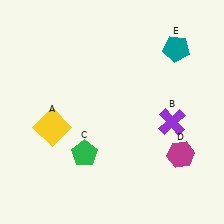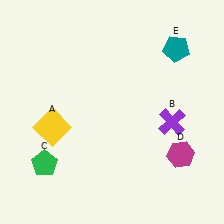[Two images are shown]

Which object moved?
The green pentagon (C) moved left.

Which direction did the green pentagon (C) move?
The green pentagon (C) moved left.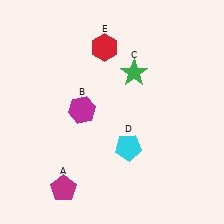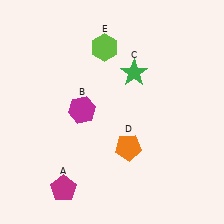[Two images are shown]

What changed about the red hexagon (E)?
In Image 1, E is red. In Image 2, it changed to lime.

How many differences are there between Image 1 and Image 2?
There are 2 differences between the two images.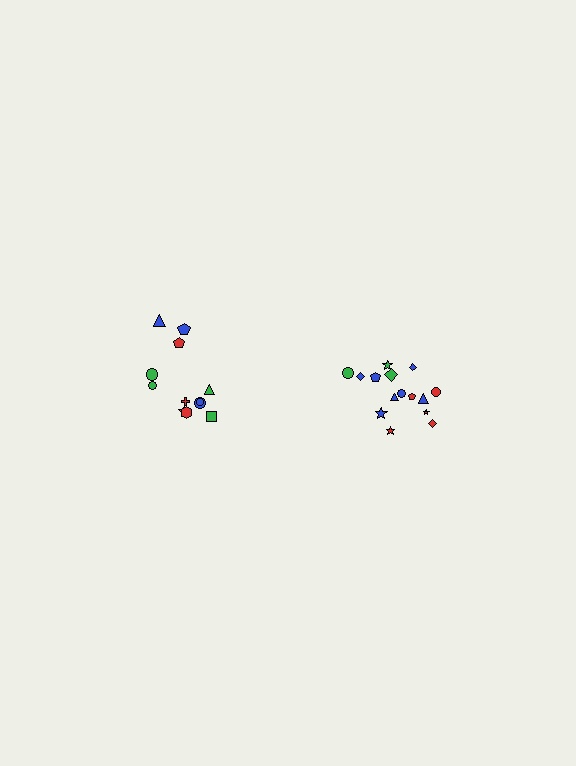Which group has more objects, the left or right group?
The right group.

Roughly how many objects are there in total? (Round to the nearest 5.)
Roughly 25 objects in total.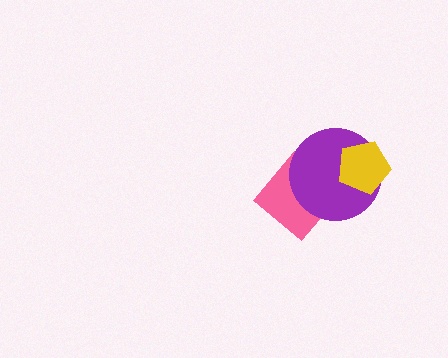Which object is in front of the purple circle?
The yellow pentagon is in front of the purple circle.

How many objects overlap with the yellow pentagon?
1 object overlaps with the yellow pentagon.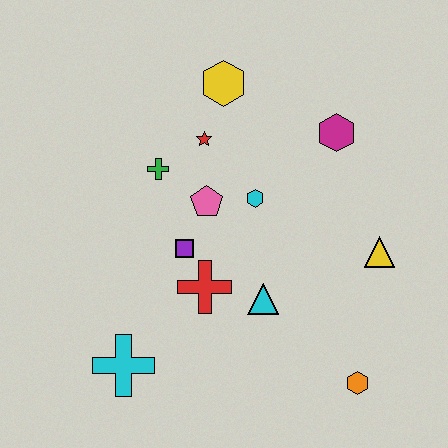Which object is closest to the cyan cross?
The red cross is closest to the cyan cross.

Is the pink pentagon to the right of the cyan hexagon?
No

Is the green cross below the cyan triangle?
No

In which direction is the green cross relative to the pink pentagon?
The green cross is to the left of the pink pentagon.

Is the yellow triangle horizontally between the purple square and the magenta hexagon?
No